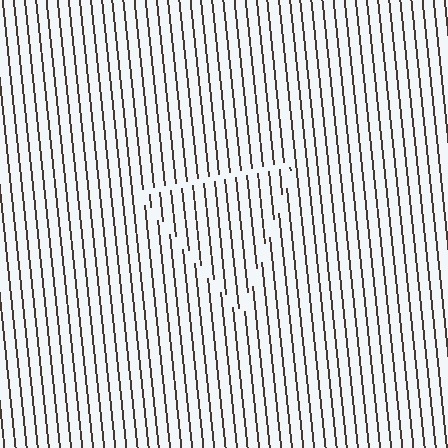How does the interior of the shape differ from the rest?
The interior of the shape contains the same grating, shifted by half a period — the contour is defined by the phase discontinuity where line-ends from the inner and outer gratings abut.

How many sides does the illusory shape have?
3 sides — the line-ends trace a triangle.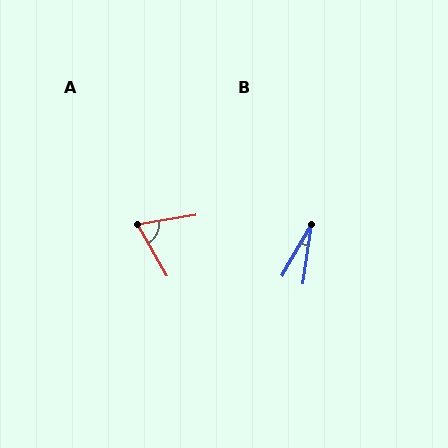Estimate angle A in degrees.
Approximately 69 degrees.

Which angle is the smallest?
B, at approximately 22 degrees.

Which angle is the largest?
A, at approximately 69 degrees.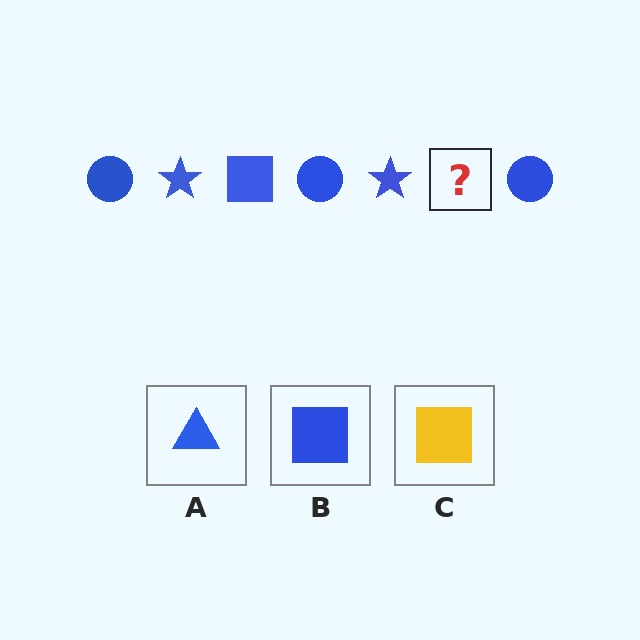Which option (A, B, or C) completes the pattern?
B.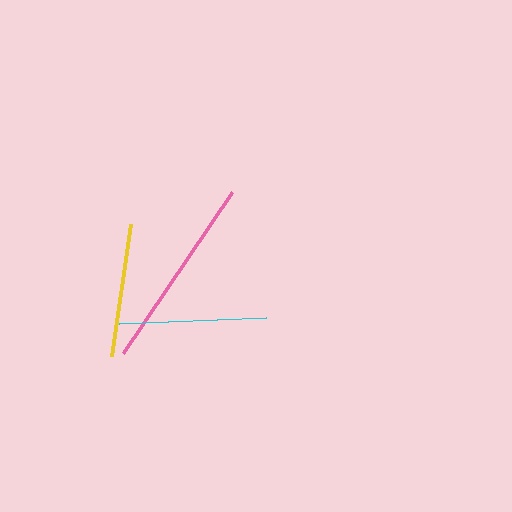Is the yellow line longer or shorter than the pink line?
The pink line is longer than the yellow line.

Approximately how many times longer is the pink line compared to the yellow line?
The pink line is approximately 1.5 times the length of the yellow line.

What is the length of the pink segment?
The pink segment is approximately 194 pixels long.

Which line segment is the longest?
The pink line is the longest at approximately 194 pixels.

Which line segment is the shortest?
The yellow line is the shortest at approximately 134 pixels.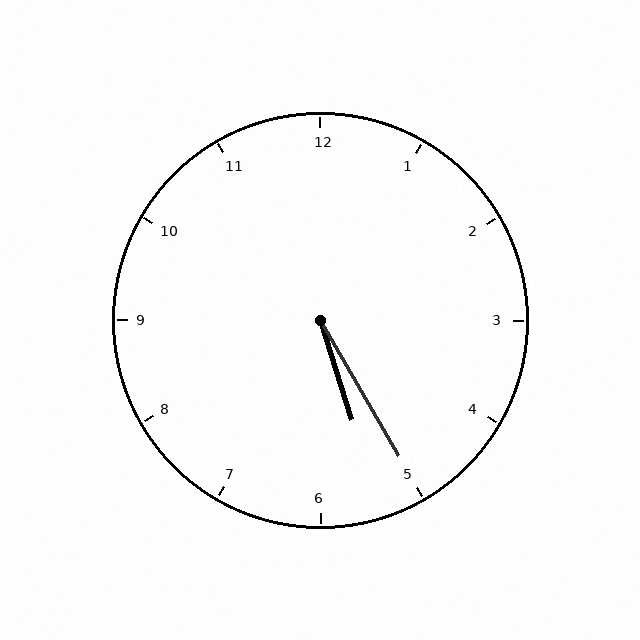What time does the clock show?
5:25.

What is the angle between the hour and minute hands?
Approximately 12 degrees.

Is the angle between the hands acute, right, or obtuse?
It is acute.